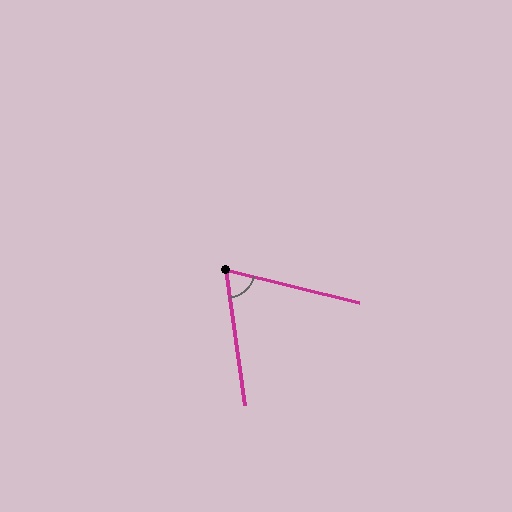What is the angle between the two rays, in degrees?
Approximately 68 degrees.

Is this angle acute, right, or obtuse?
It is acute.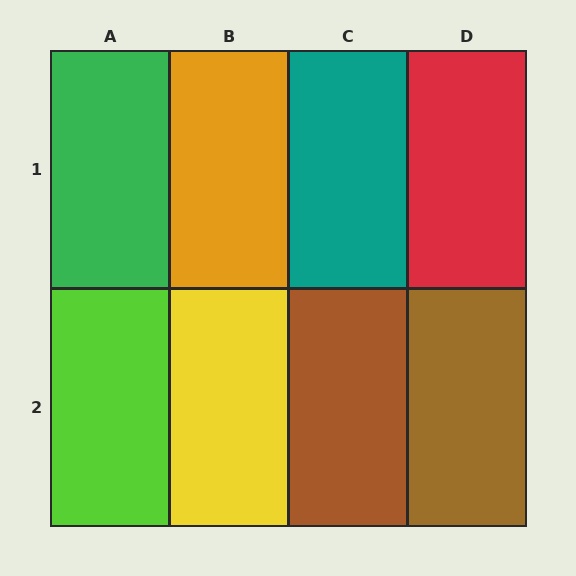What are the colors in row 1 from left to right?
Green, orange, teal, red.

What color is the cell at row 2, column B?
Yellow.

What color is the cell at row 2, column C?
Brown.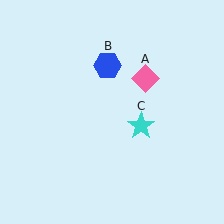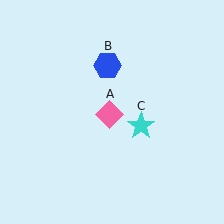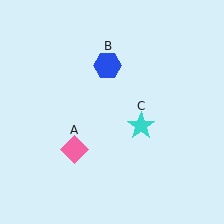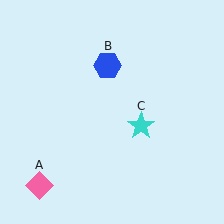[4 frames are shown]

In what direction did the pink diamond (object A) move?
The pink diamond (object A) moved down and to the left.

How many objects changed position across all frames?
1 object changed position: pink diamond (object A).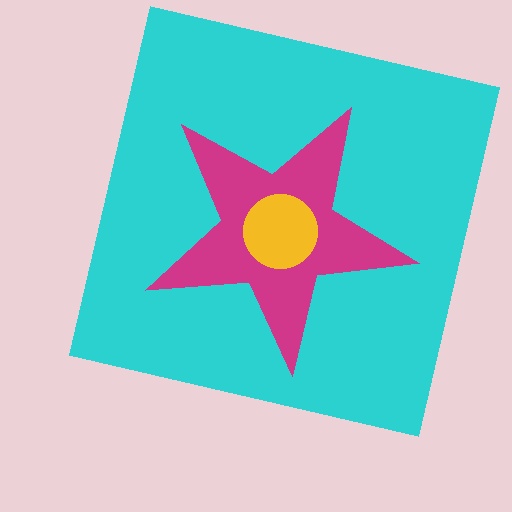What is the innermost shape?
The yellow circle.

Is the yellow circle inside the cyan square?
Yes.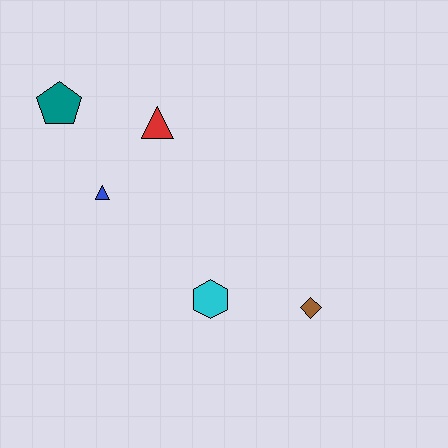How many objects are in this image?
There are 5 objects.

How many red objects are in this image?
There is 1 red object.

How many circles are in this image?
There are no circles.